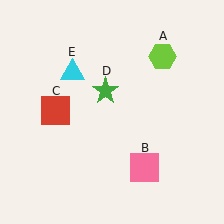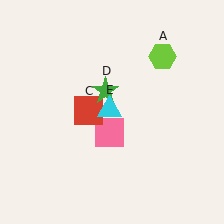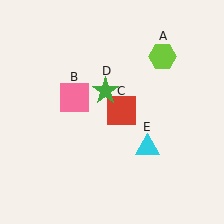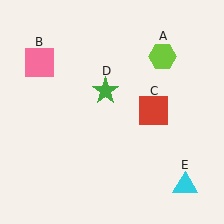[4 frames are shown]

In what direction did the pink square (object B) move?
The pink square (object B) moved up and to the left.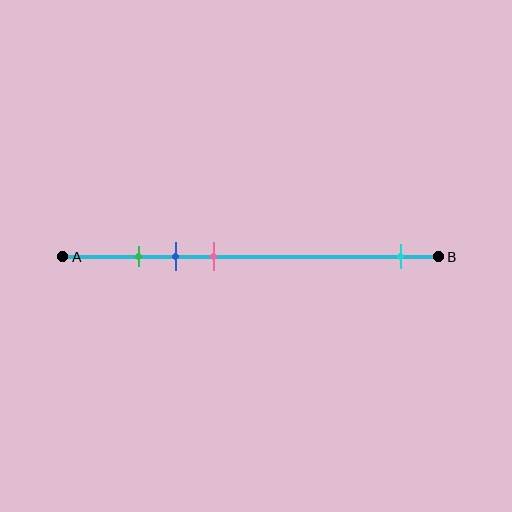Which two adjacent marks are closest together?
The green and blue marks are the closest adjacent pair.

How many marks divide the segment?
There are 4 marks dividing the segment.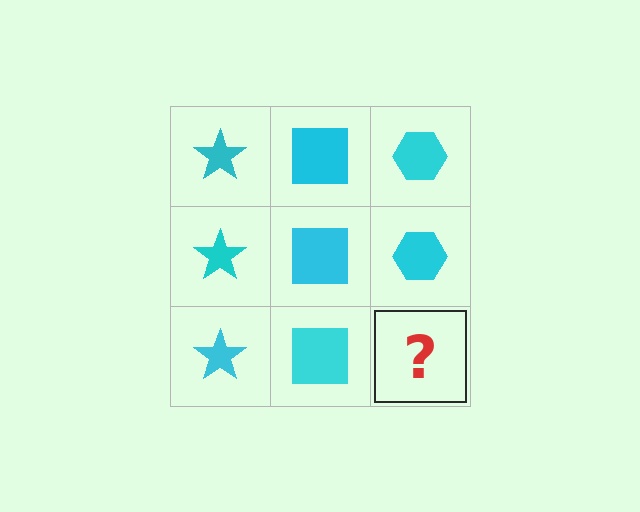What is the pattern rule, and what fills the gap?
The rule is that each column has a consistent shape. The gap should be filled with a cyan hexagon.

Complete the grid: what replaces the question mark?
The question mark should be replaced with a cyan hexagon.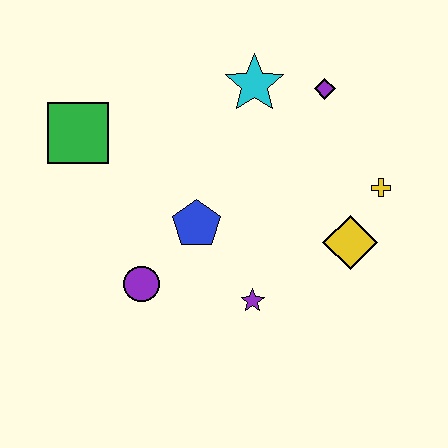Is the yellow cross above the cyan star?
No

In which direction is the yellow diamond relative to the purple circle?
The yellow diamond is to the right of the purple circle.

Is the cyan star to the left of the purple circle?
No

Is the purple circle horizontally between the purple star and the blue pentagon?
No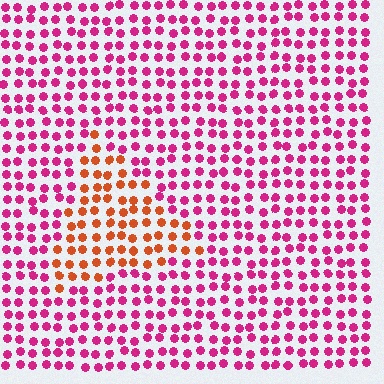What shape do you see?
I see a triangle.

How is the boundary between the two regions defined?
The boundary is defined purely by a slight shift in hue (about 50 degrees). Spacing, size, and orientation are identical on both sides.